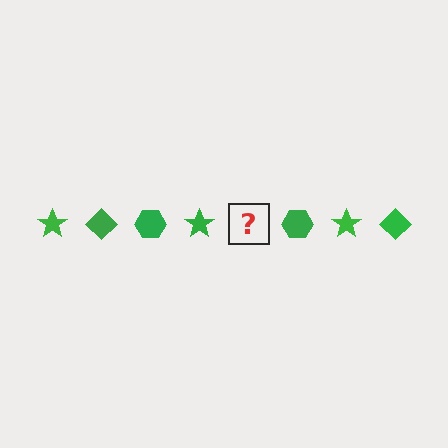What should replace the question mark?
The question mark should be replaced with a green diamond.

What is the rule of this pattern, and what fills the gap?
The rule is that the pattern cycles through star, diamond, hexagon shapes in green. The gap should be filled with a green diamond.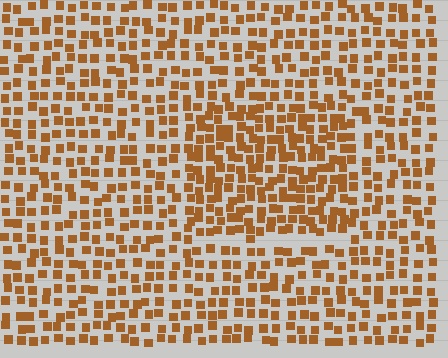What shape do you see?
I see a rectangle.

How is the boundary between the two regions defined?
The boundary is defined by a change in element density (approximately 1.6x ratio). All elements are the same color, size, and shape.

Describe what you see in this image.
The image contains small brown elements arranged at two different densities. A rectangle-shaped region is visible where the elements are more densely packed than the surrounding area.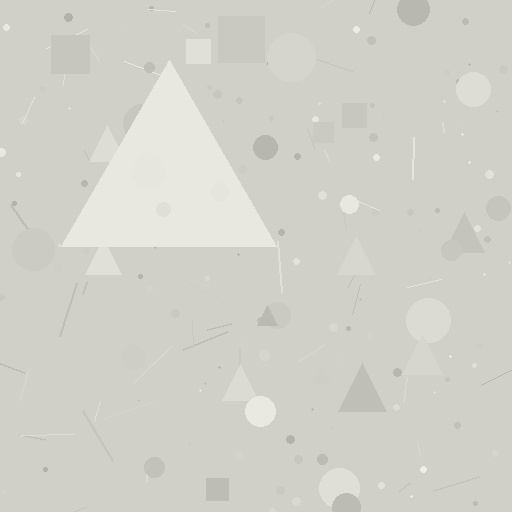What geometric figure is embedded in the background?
A triangle is embedded in the background.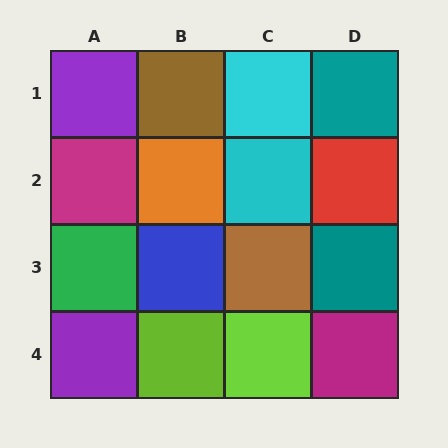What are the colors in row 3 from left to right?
Green, blue, brown, teal.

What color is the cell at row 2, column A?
Magenta.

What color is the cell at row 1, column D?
Teal.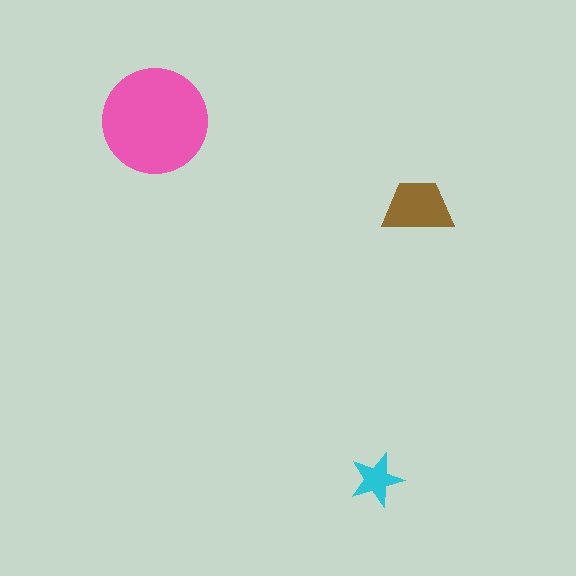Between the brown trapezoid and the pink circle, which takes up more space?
The pink circle.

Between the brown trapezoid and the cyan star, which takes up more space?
The brown trapezoid.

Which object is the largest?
The pink circle.